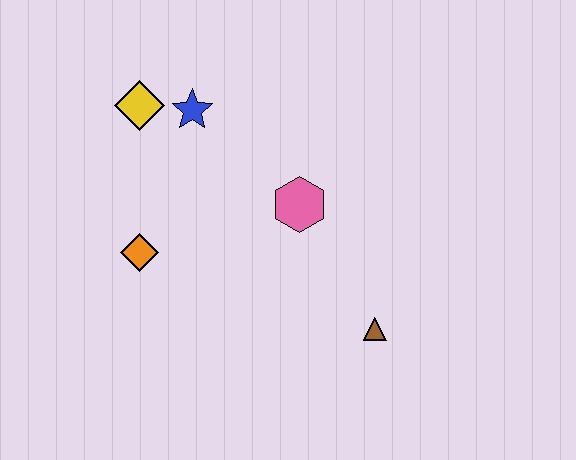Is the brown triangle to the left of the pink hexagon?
No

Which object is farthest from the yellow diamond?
The brown triangle is farthest from the yellow diamond.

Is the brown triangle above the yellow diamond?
No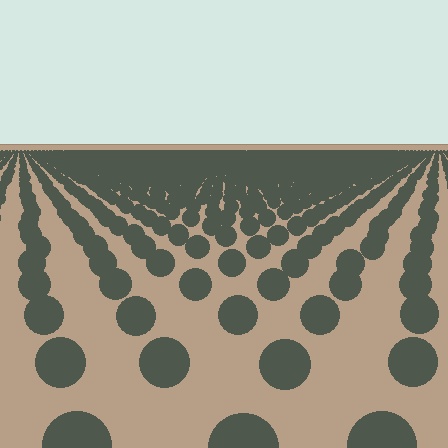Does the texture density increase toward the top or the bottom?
Density increases toward the top.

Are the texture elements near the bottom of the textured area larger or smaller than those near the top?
Larger. Near the bottom, elements are closer to the viewer and appear at a bigger on-screen size.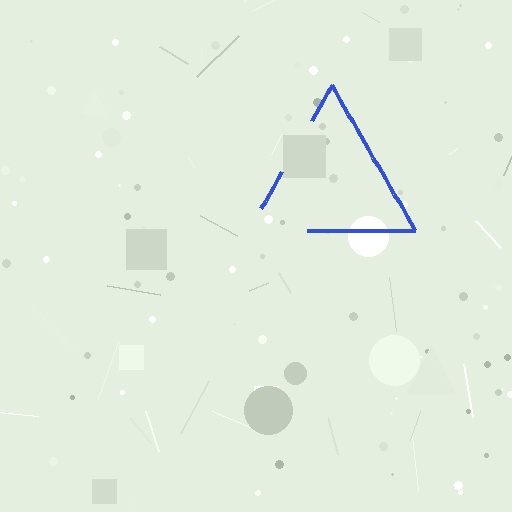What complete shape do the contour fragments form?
The contour fragments form a triangle.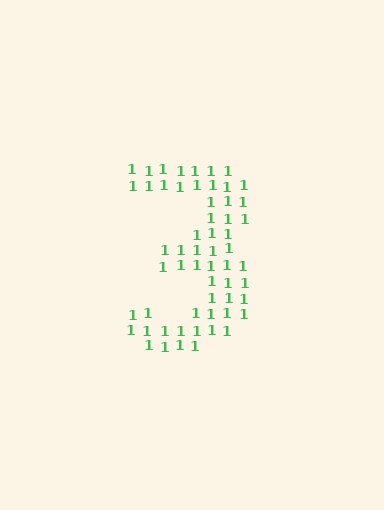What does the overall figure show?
The overall figure shows the digit 3.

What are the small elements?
The small elements are digit 1's.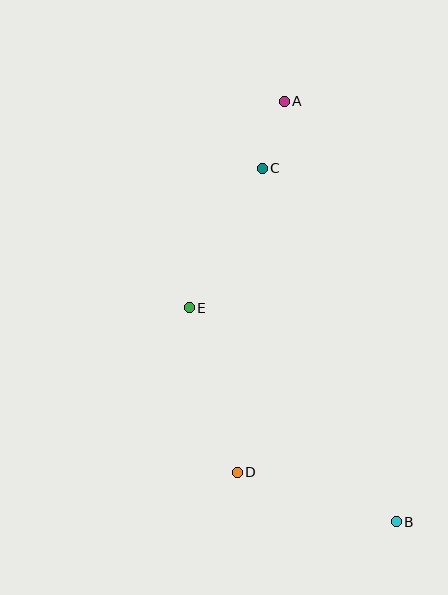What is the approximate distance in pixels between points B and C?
The distance between B and C is approximately 378 pixels.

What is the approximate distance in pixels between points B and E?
The distance between B and E is approximately 298 pixels.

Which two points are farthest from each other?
Points A and B are farthest from each other.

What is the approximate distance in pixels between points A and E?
The distance between A and E is approximately 228 pixels.